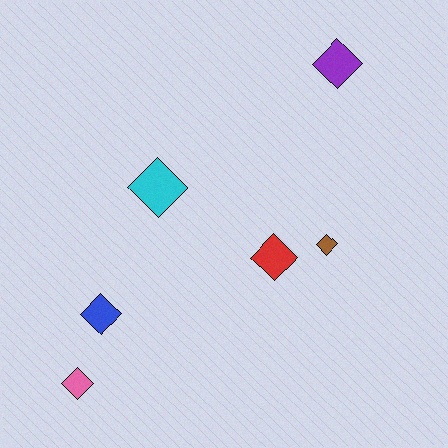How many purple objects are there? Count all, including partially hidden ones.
There is 1 purple object.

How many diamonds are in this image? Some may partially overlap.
There are 6 diamonds.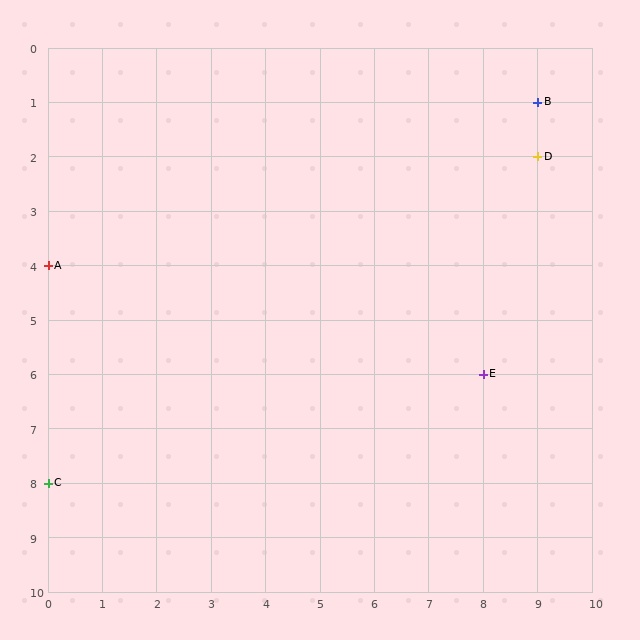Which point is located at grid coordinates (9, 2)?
Point D is at (9, 2).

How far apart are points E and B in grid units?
Points E and B are 1 column and 5 rows apart (about 5.1 grid units diagonally).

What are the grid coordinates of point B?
Point B is at grid coordinates (9, 1).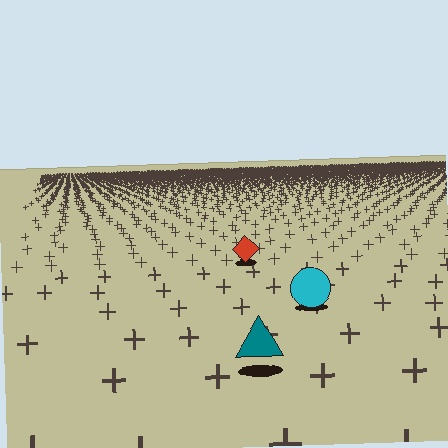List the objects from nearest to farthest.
From nearest to farthest: the teal triangle, the cyan circle, the red diamond.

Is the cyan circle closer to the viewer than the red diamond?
Yes. The cyan circle is closer — you can tell from the texture gradient: the ground texture is coarser near it.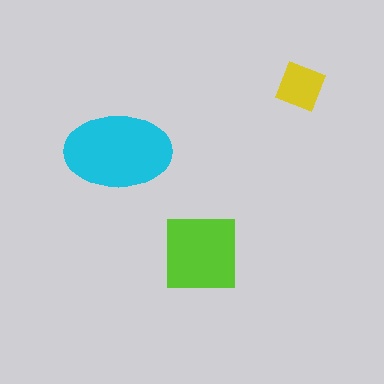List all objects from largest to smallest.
The cyan ellipse, the lime square, the yellow diamond.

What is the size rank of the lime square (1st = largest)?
2nd.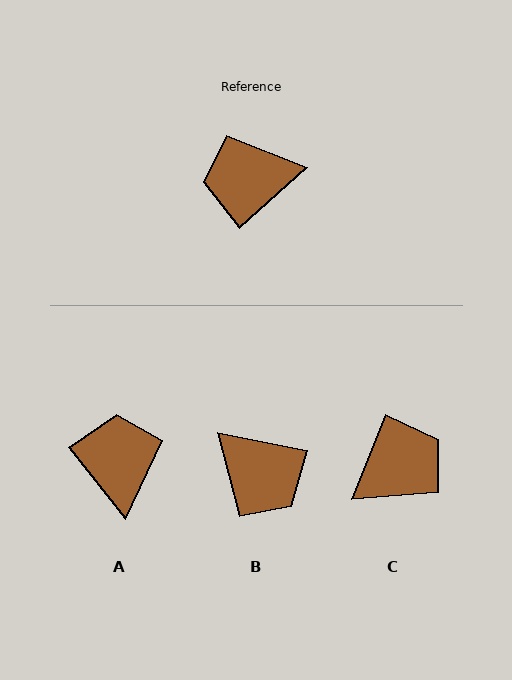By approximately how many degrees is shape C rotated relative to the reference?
Approximately 153 degrees clockwise.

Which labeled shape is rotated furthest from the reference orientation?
C, about 153 degrees away.